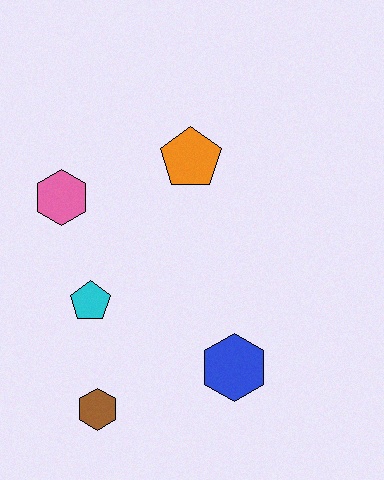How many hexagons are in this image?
There are 3 hexagons.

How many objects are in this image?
There are 5 objects.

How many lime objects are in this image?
There are no lime objects.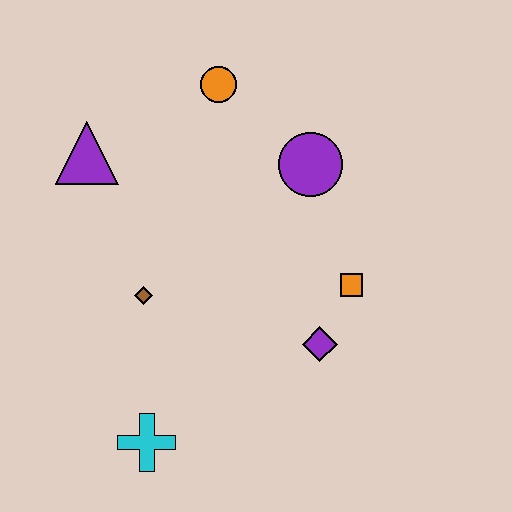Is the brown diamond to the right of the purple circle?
No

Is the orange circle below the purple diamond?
No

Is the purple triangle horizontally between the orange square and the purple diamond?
No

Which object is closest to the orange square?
The purple diamond is closest to the orange square.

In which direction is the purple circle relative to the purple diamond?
The purple circle is above the purple diamond.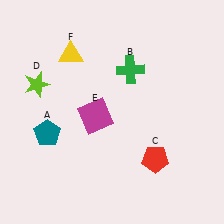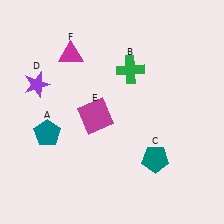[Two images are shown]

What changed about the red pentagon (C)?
In Image 1, C is red. In Image 2, it changed to teal.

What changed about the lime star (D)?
In Image 1, D is lime. In Image 2, it changed to purple.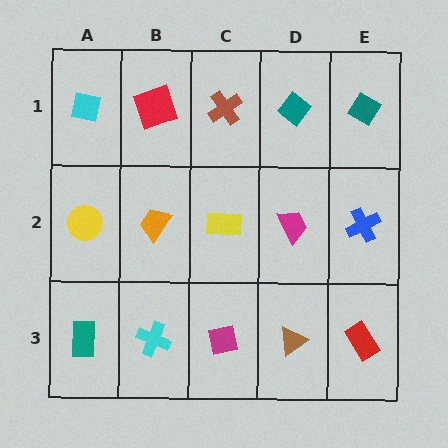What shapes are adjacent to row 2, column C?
A brown cross (row 1, column C), a magenta square (row 3, column C), an orange trapezoid (row 2, column B), a magenta trapezoid (row 2, column D).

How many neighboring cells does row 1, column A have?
2.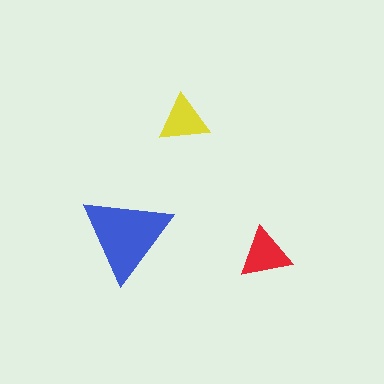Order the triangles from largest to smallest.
the blue one, the red one, the yellow one.